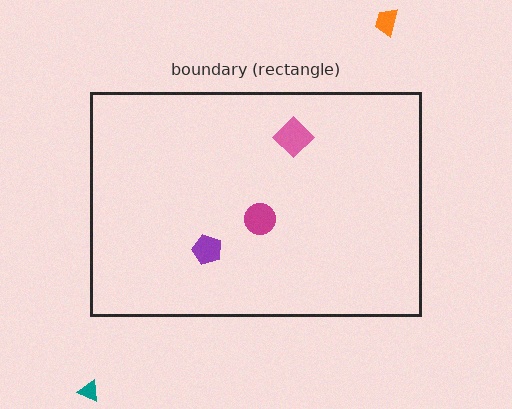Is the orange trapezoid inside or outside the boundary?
Outside.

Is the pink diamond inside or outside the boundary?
Inside.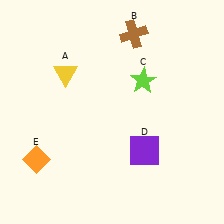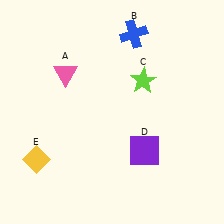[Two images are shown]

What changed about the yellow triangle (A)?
In Image 1, A is yellow. In Image 2, it changed to pink.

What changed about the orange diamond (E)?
In Image 1, E is orange. In Image 2, it changed to yellow.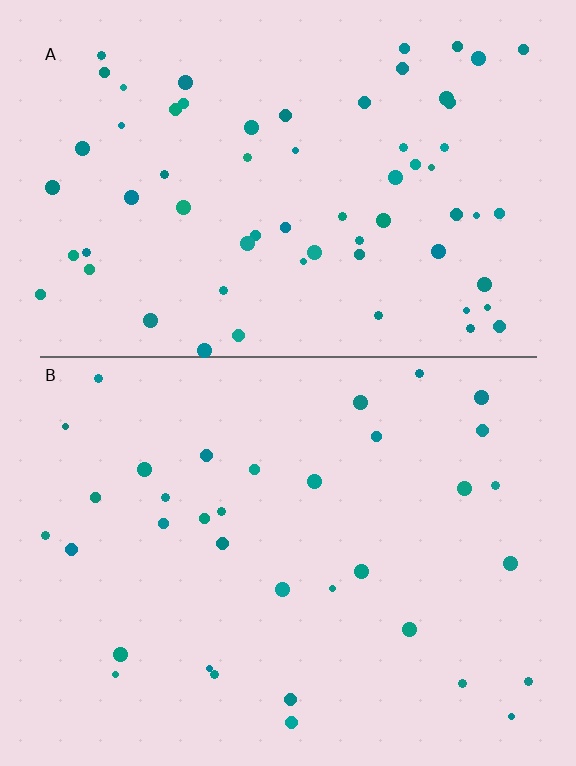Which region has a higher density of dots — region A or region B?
A (the top).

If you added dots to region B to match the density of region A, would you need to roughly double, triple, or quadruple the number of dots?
Approximately double.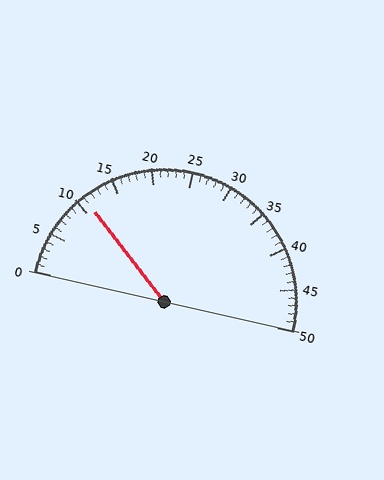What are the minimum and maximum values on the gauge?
The gauge ranges from 0 to 50.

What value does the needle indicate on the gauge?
The needle indicates approximately 11.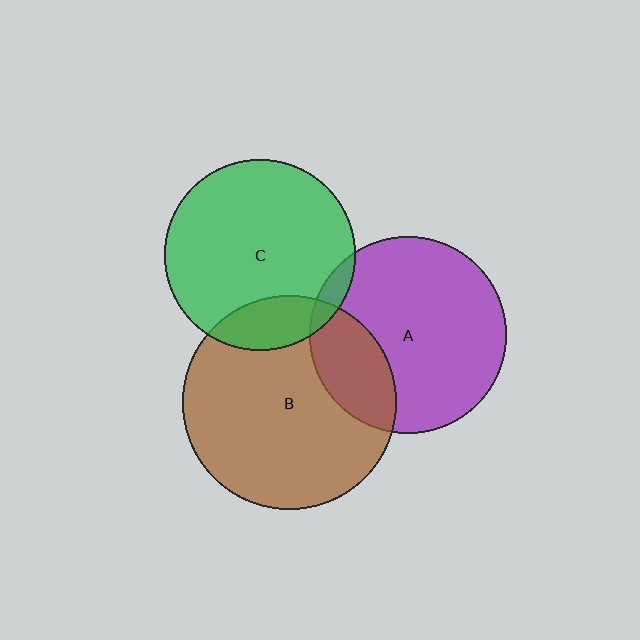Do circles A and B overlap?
Yes.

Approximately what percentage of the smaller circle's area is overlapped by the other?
Approximately 25%.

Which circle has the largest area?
Circle B (brown).